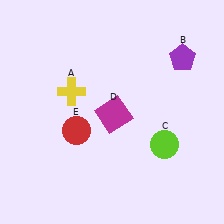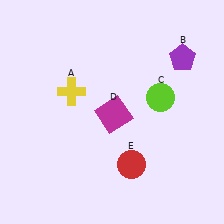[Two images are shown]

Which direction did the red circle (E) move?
The red circle (E) moved right.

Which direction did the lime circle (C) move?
The lime circle (C) moved up.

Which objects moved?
The objects that moved are: the lime circle (C), the red circle (E).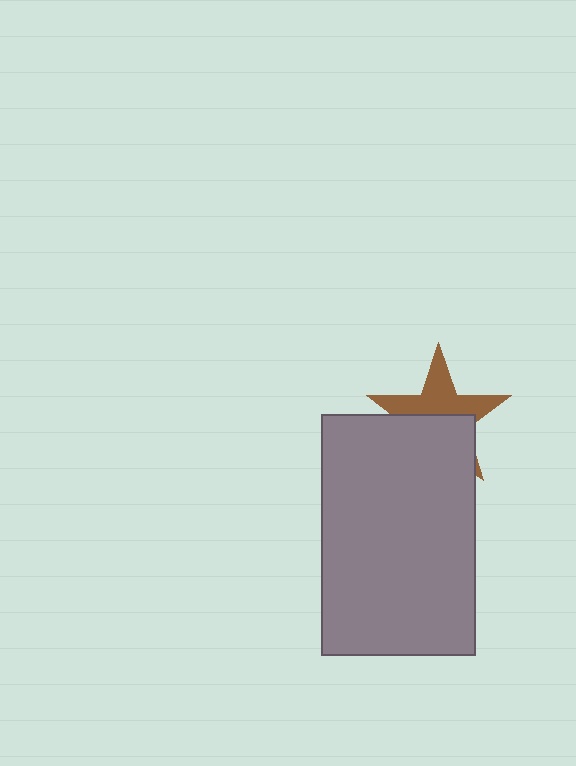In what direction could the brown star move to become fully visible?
The brown star could move up. That would shift it out from behind the gray rectangle entirely.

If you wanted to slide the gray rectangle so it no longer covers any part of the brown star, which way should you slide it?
Slide it down — that is the most direct way to separate the two shapes.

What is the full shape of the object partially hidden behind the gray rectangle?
The partially hidden object is a brown star.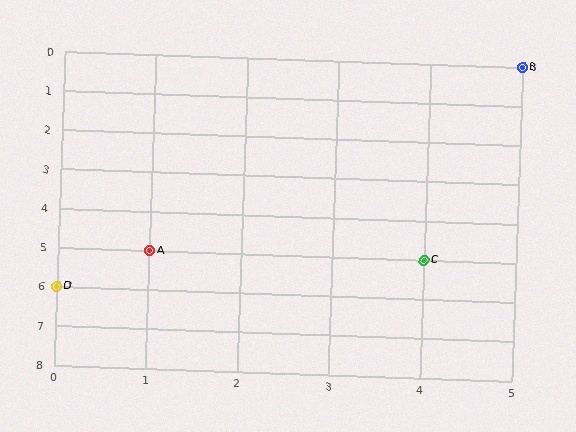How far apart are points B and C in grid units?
Points B and C are 1 column and 5 rows apart (about 5.1 grid units diagonally).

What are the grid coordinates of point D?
Point D is at grid coordinates (0, 6).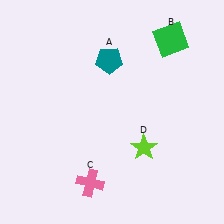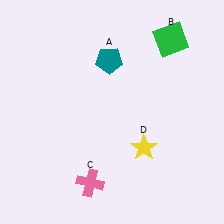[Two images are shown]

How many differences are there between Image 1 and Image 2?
There is 1 difference between the two images.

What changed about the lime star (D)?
In Image 1, D is lime. In Image 2, it changed to yellow.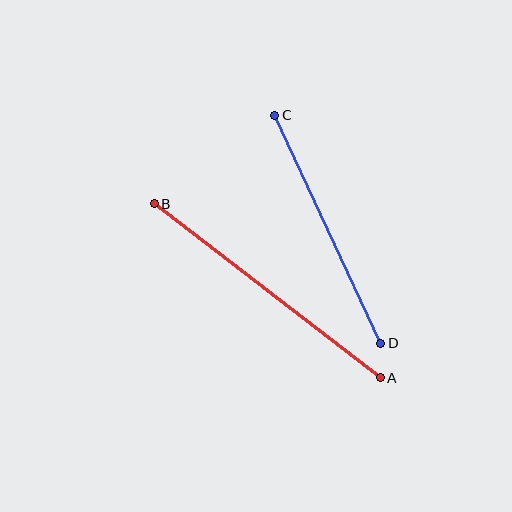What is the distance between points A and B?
The distance is approximately 285 pixels.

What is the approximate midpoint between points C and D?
The midpoint is at approximately (328, 229) pixels.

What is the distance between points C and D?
The distance is approximately 251 pixels.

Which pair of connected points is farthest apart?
Points A and B are farthest apart.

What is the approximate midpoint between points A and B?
The midpoint is at approximately (267, 291) pixels.